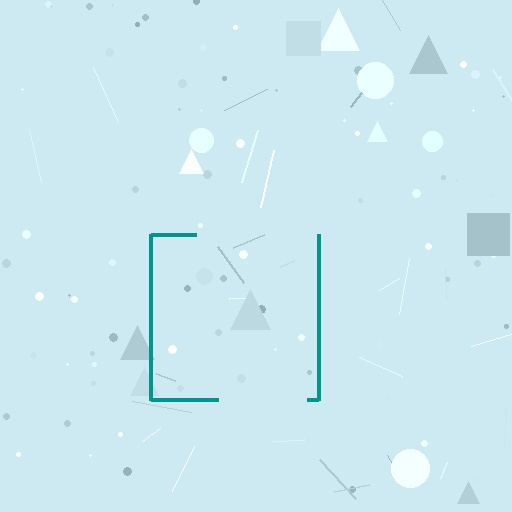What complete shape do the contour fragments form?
The contour fragments form a square.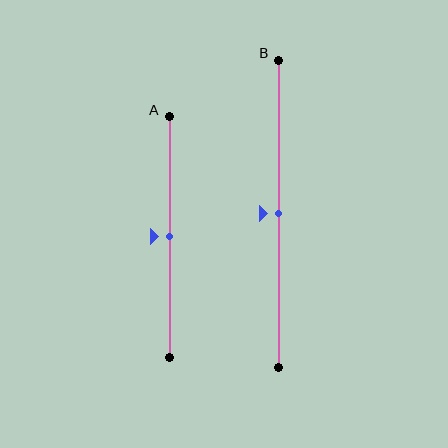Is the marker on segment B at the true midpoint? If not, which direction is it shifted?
Yes, the marker on segment B is at the true midpoint.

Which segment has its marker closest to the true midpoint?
Segment A has its marker closest to the true midpoint.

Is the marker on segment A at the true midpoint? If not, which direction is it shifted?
Yes, the marker on segment A is at the true midpoint.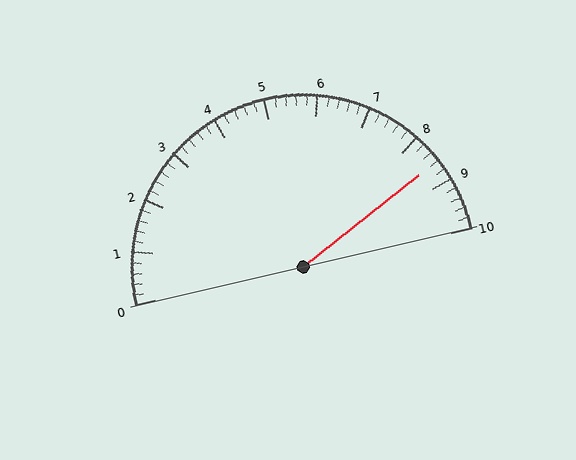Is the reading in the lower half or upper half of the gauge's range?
The reading is in the upper half of the range (0 to 10).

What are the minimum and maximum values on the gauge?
The gauge ranges from 0 to 10.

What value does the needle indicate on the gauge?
The needle indicates approximately 8.6.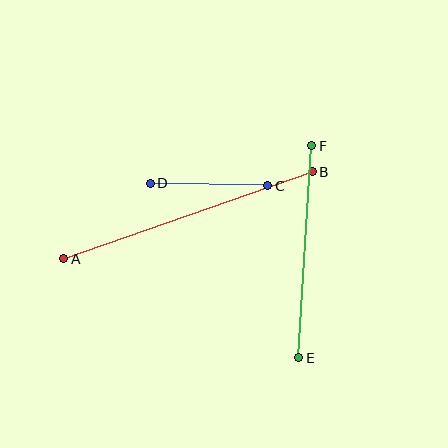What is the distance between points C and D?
The distance is approximately 118 pixels.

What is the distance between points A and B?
The distance is approximately 263 pixels.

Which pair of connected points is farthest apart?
Points A and B are farthest apart.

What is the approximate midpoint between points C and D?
The midpoint is at approximately (209, 185) pixels.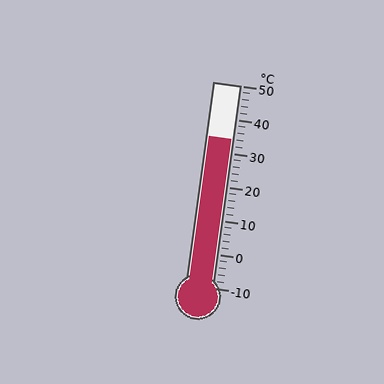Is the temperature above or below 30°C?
The temperature is above 30°C.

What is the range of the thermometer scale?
The thermometer scale ranges from -10°C to 50°C.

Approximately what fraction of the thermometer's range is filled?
The thermometer is filled to approximately 75% of its range.